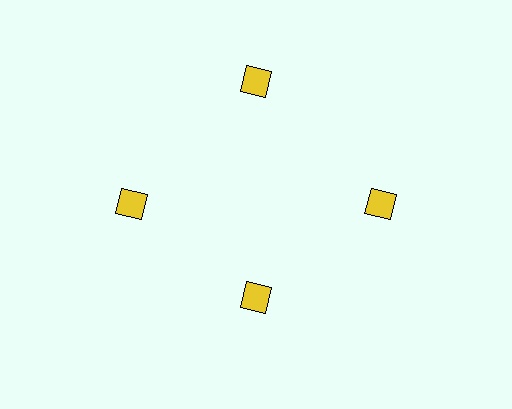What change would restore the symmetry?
The symmetry would be restored by moving it outward, back onto the ring so that all 4 squares sit at equal angles and equal distance from the center.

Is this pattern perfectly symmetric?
No. The 4 yellow squares are arranged in a ring, but one element near the 6 o'clock position is pulled inward toward the center, breaking the 4-fold rotational symmetry.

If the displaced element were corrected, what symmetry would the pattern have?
It would have 4-fold rotational symmetry — the pattern would map onto itself every 90 degrees.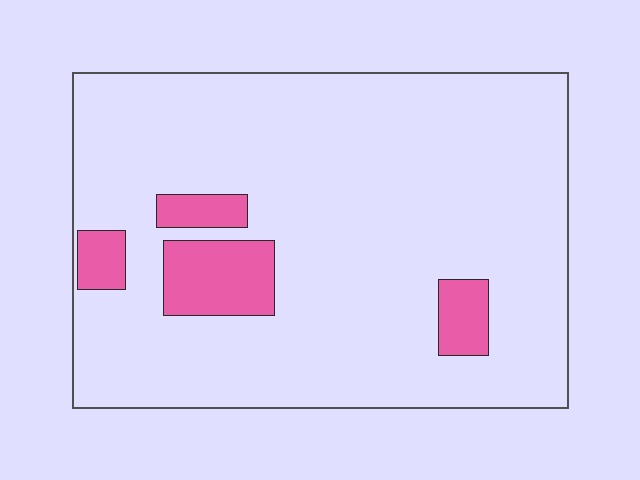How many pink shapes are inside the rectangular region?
4.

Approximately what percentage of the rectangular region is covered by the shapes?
Approximately 10%.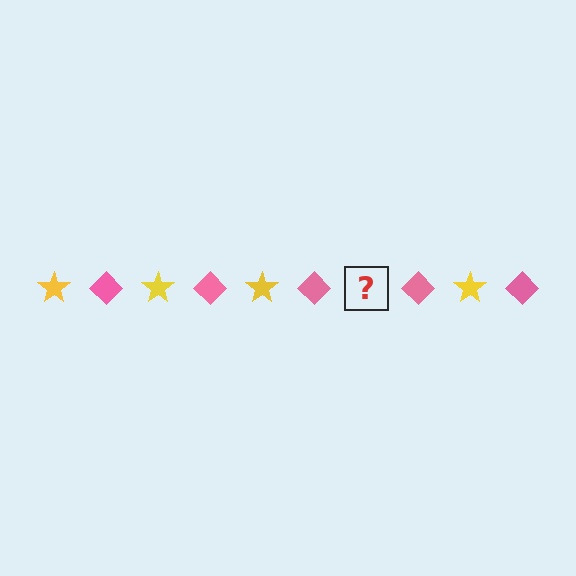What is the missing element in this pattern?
The missing element is a yellow star.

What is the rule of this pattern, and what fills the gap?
The rule is that the pattern alternates between yellow star and pink diamond. The gap should be filled with a yellow star.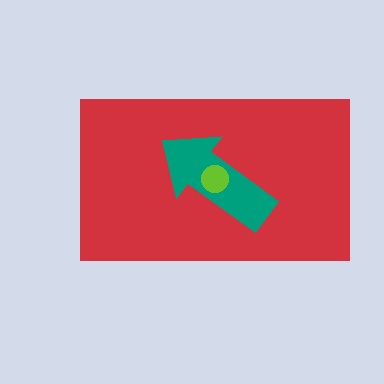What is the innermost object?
The lime circle.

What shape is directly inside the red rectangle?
The teal arrow.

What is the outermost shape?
The red rectangle.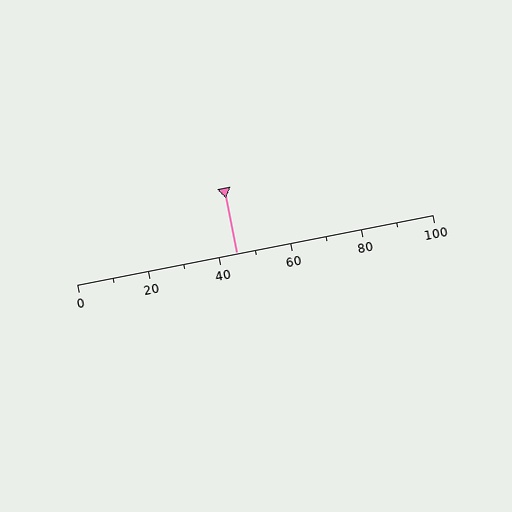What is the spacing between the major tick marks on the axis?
The major ticks are spaced 20 apart.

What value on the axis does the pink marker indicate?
The marker indicates approximately 45.